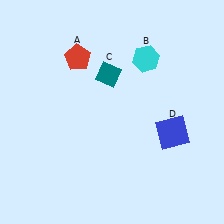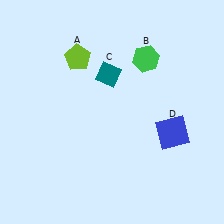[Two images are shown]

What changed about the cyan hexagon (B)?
In Image 1, B is cyan. In Image 2, it changed to green.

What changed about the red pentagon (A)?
In Image 1, A is red. In Image 2, it changed to lime.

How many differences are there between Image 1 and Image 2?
There are 2 differences between the two images.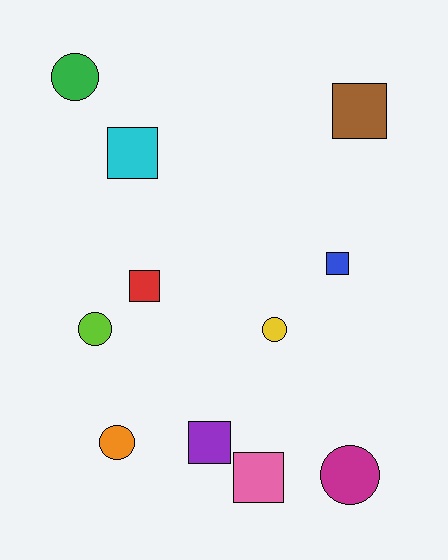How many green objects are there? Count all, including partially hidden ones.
There is 1 green object.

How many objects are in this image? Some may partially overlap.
There are 11 objects.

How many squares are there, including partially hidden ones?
There are 6 squares.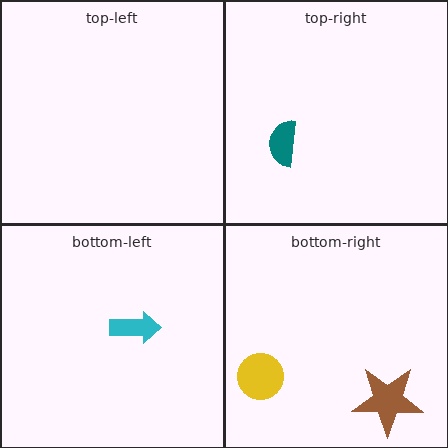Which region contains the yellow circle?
The bottom-right region.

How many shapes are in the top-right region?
1.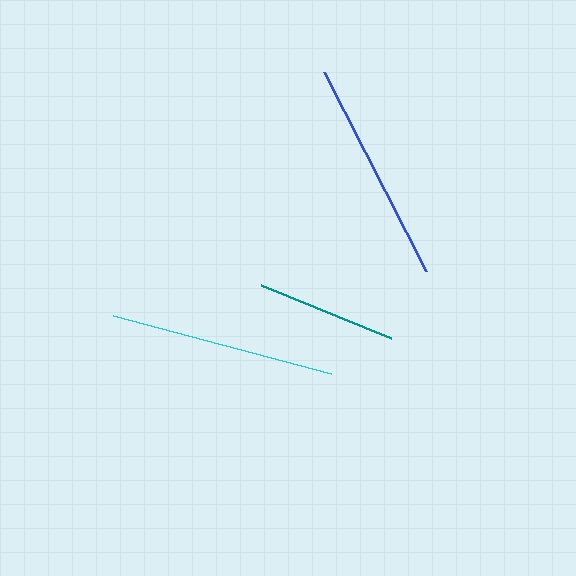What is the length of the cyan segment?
The cyan segment is approximately 225 pixels long.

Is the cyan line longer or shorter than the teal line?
The cyan line is longer than the teal line.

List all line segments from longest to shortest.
From longest to shortest: cyan, blue, teal.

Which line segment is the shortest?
The teal line is the shortest at approximately 140 pixels.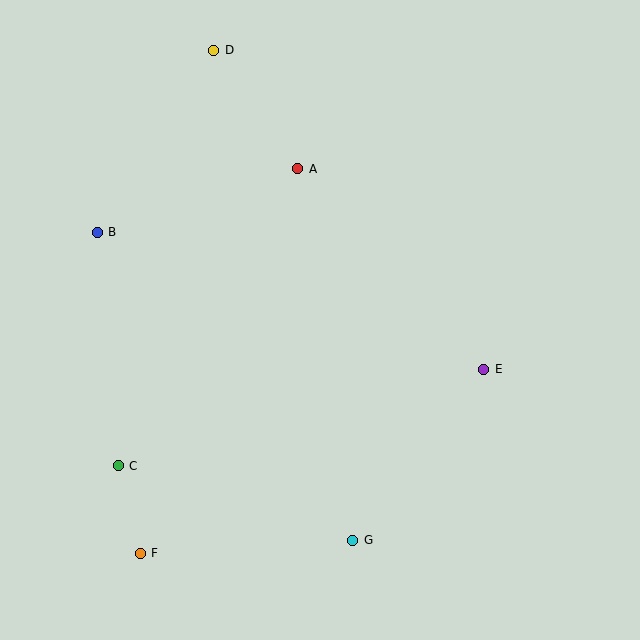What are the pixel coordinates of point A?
Point A is at (298, 169).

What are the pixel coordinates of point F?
Point F is at (140, 553).